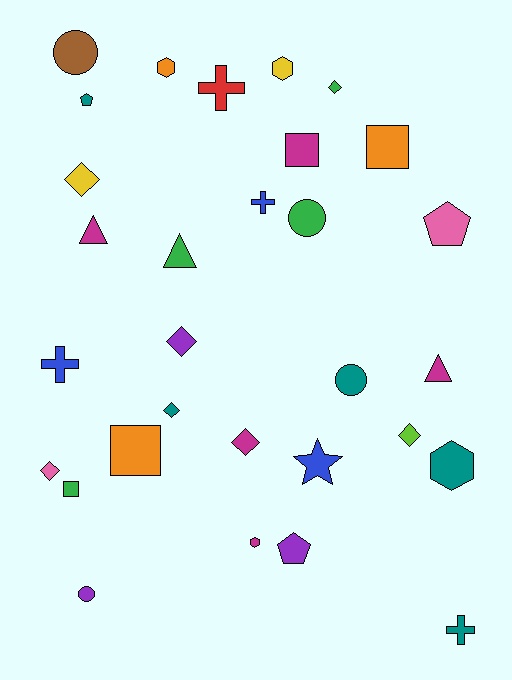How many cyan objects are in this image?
There are no cyan objects.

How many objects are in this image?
There are 30 objects.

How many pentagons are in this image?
There are 3 pentagons.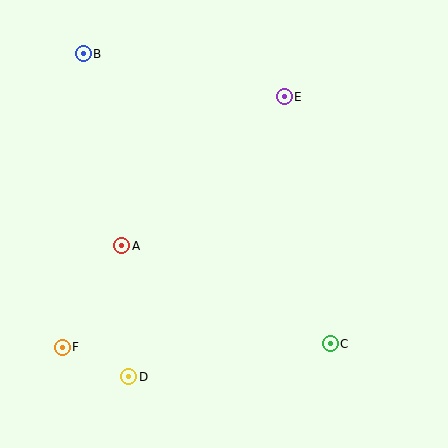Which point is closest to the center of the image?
Point A at (122, 246) is closest to the center.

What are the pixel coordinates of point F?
Point F is at (62, 347).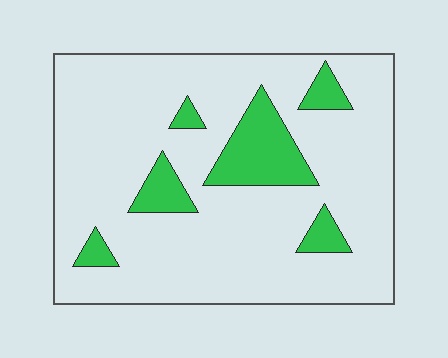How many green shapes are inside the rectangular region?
6.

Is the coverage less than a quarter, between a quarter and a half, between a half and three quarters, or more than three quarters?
Less than a quarter.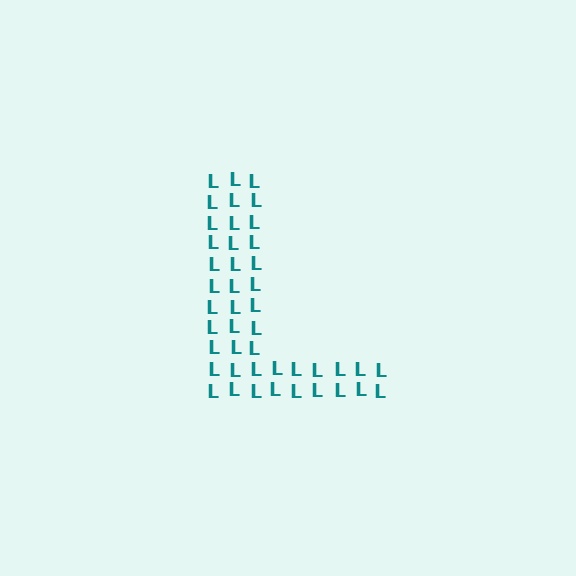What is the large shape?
The large shape is the letter L.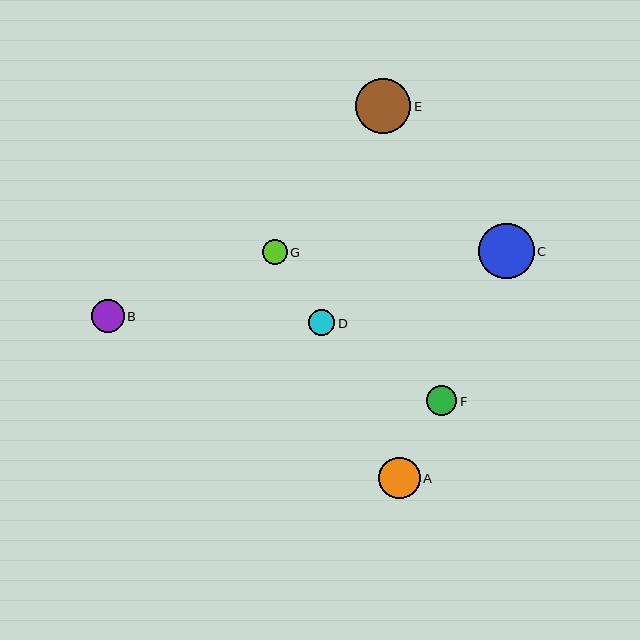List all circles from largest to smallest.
From largest to smallest: C, E, A, B, F, D, G.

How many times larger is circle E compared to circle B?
Circle E is approximately 1.7 times the size of circle B.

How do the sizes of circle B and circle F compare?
Circle B and circle F are approximately the same size.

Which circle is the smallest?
Circle G is the smallest with a size of approximately 25 pixels.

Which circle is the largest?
Circle C is the largest with a size of approximately 56 pixels.